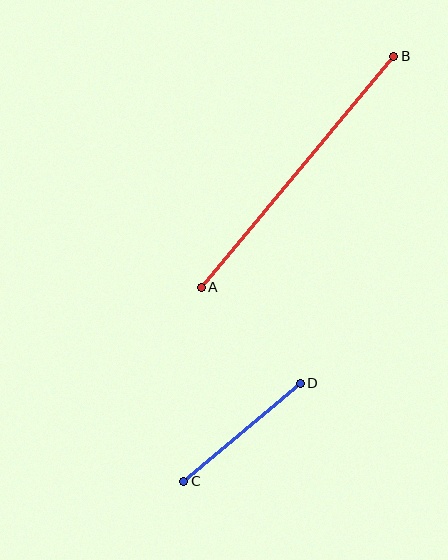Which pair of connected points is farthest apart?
Points A and B are farthest apart.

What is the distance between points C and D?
The distance is approximately 152 pixels.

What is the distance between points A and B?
The distance is approximately 301 pixels.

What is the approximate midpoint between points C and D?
The midpoint is at approximately (242, 432) pixels.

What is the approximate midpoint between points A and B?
The midpoint is at approximately (297, 172) pixels.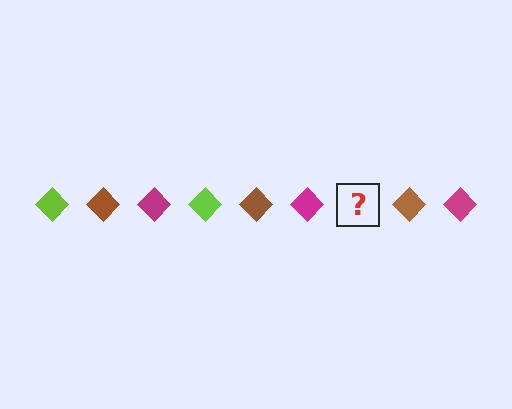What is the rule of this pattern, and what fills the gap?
The rule is that the pattern cycles through lime, brown, magenta diamonds. The gap should be filled with a lime diamond.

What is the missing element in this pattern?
The missing element is a lime diamond.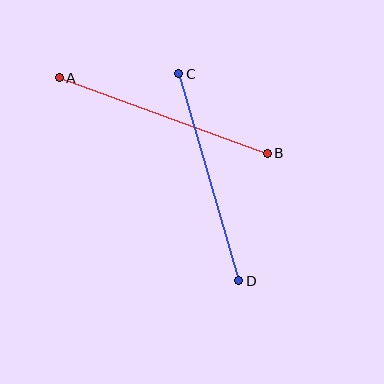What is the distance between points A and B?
The distance is approximately 221 pixels.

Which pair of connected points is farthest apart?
Points A and B are farthest apart.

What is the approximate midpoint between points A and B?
The midpoint is at approximately (163, 116) pixels.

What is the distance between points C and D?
The distance is approximately 216 pixels.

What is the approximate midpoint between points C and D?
The midpoint is at approximately (209, 177) pixels.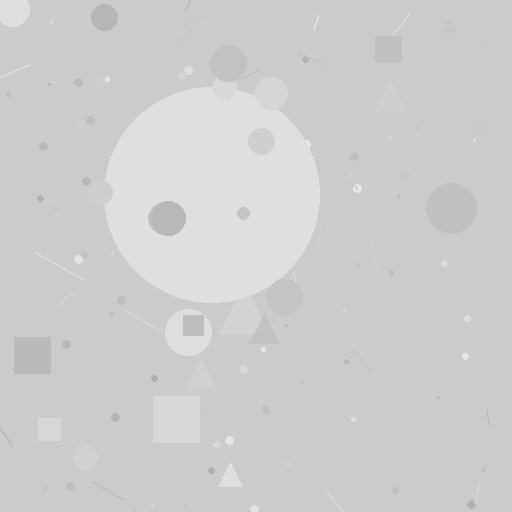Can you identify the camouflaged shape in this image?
The camouflaged shape is a circle.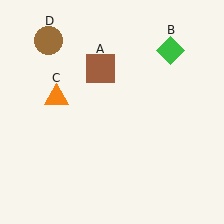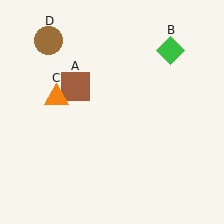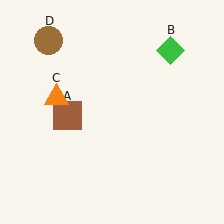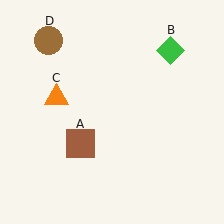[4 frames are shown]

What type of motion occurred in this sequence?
The brown square (object A) rotated counterclockwise around the center of the scene.